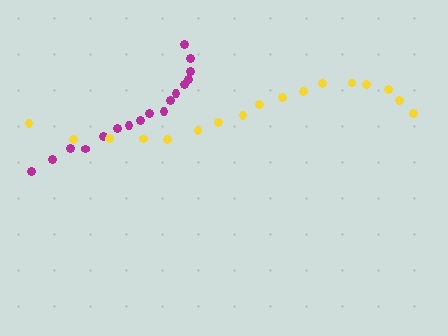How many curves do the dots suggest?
There are 2 distinct paths.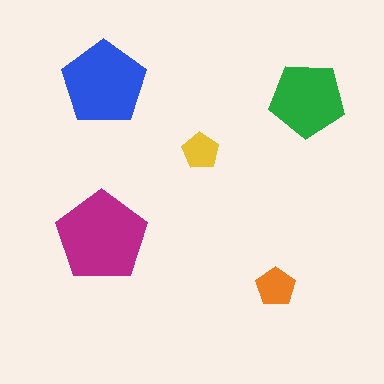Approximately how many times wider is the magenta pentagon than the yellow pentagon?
About 2.5 times wider.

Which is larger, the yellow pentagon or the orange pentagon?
The orange one.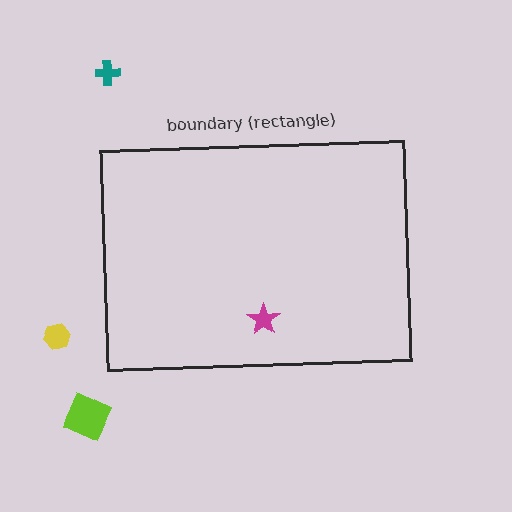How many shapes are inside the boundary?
1 inside, 3 outside.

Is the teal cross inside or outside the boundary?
Outside.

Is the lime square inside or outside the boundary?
Outside.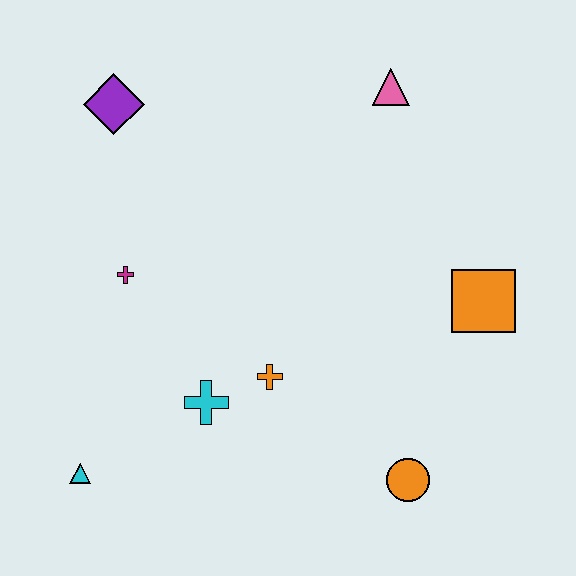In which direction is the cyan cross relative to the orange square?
The cyan cross is to the left of the orange square.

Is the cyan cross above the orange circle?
Yes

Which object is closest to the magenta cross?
The cyan cross is closest to the magenta cross.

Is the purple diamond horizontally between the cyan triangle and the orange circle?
Yes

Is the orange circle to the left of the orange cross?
No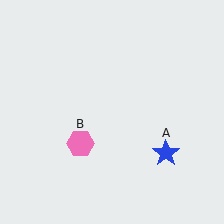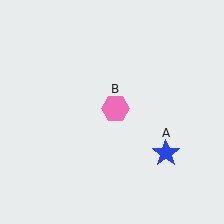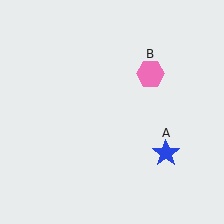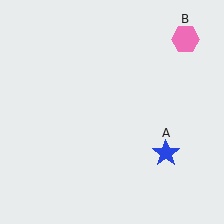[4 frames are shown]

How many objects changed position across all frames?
1 object changed position: pink hexagon (object B).